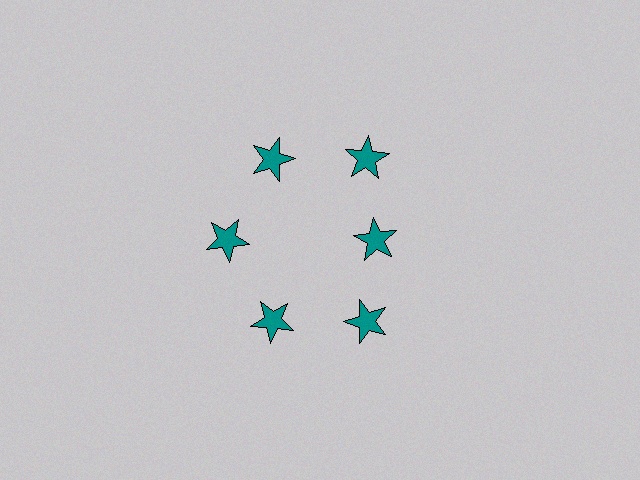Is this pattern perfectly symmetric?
No. The 6 teal stars are arranged in a ring, but one element near the 3 o'clock position is pulled inward toward the center, breaking the 6-fold rotational symmetry.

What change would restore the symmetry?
The symmetry would be restored by moving it outward, back onto the ring so that all 6 stars sit at equal angles and equal distance from the center.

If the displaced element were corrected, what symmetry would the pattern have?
It would have 6-fold rotational symmetry — the pattern would map onto itself every 60 degrees.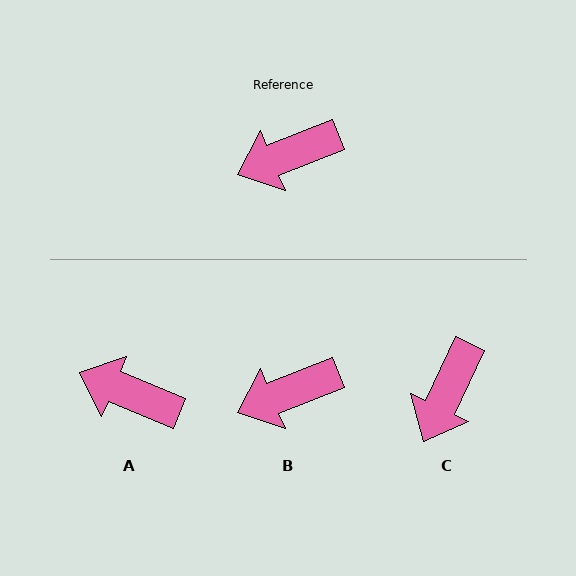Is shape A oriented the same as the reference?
No, it is off by about 44 degrees.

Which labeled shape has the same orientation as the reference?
B.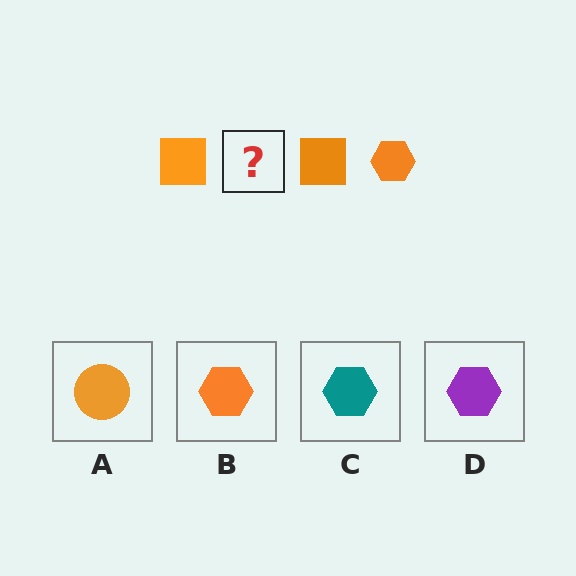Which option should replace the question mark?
Option B.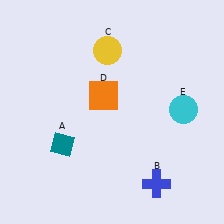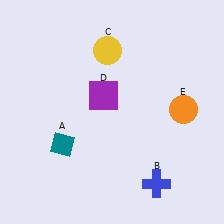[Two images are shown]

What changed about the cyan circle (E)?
In Image 1, E is cyan. In Image 2, it changed to orange.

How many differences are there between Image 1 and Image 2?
There are 2 differences between the two images.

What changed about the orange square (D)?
In Image 1, D is orange. In Image 2, it changed to purple.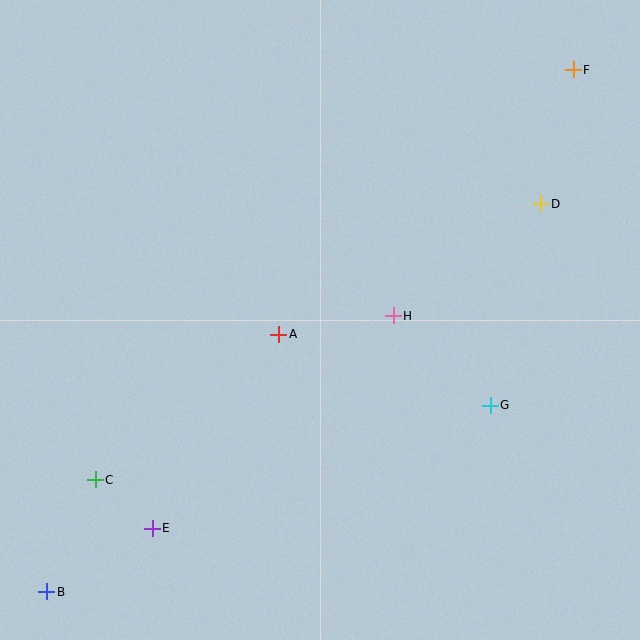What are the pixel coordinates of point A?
Point A is at (279, 334).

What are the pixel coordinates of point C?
Point C is at (95, 480).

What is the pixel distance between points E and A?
The distance between E and A is 232 pixels.